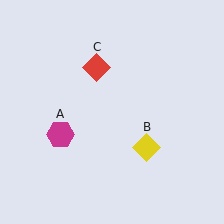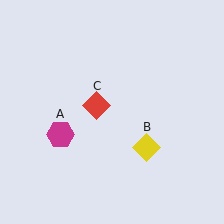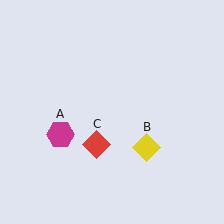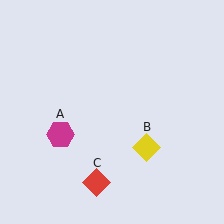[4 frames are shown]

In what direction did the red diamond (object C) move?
The red diamond (object C) moved down.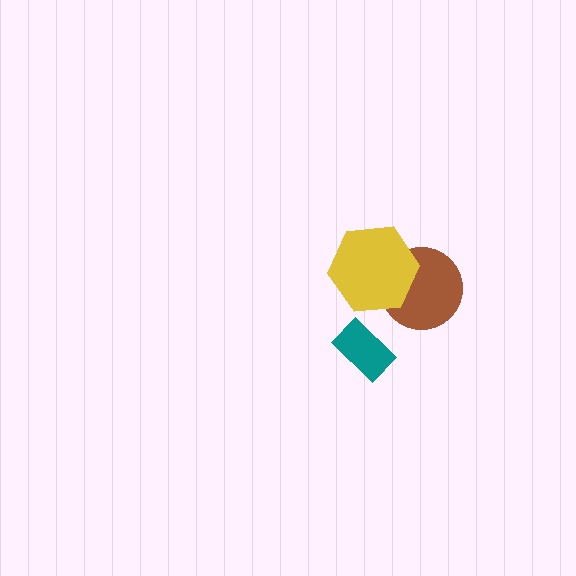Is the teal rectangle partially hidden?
No, no other shape covers it.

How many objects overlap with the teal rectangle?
0 objects overlap with the teal rectangle.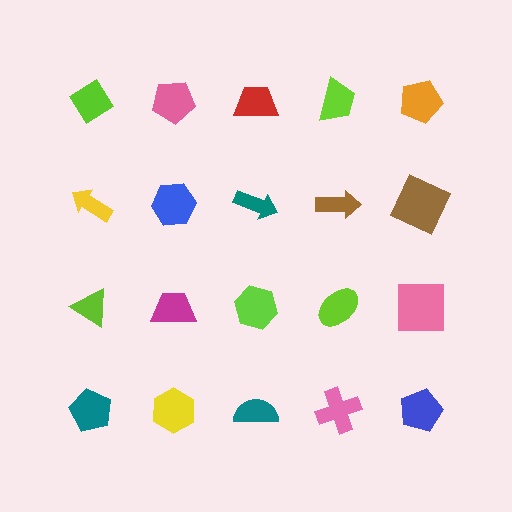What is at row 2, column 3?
A teal arrow.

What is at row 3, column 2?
A magenta trapezoid.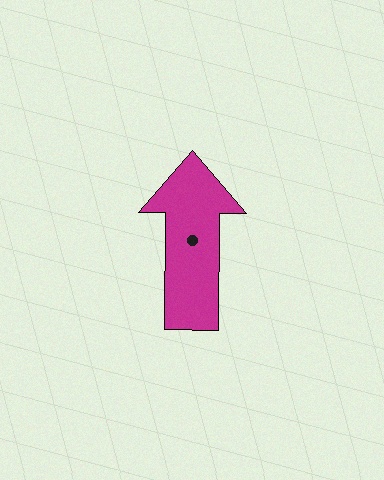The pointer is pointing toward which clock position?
Roughly 12 o'clock.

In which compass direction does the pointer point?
North.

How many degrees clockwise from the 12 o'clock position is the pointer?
Approximately 1 degrees.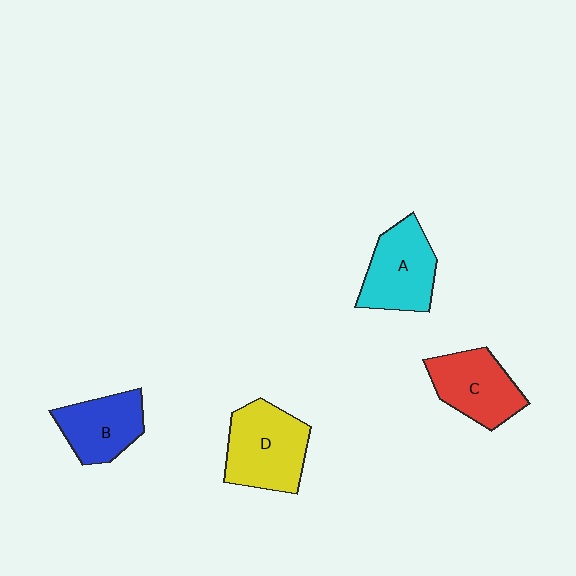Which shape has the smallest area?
Shape B (blue).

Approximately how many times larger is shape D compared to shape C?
Approximately 1.2 times.